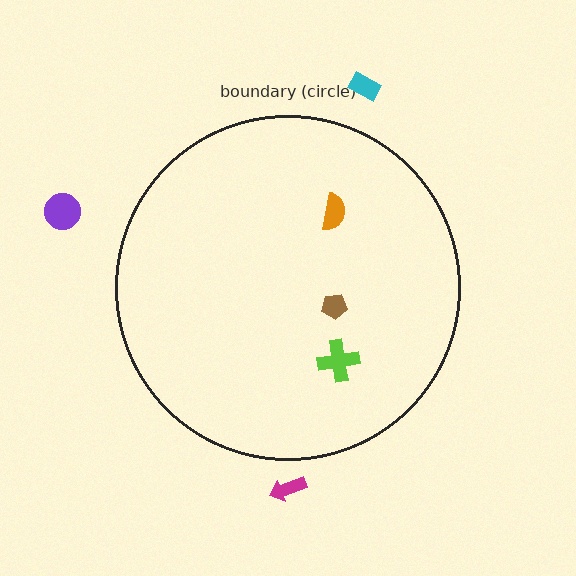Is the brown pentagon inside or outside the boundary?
Inside.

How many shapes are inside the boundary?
3 inside, 3 outside.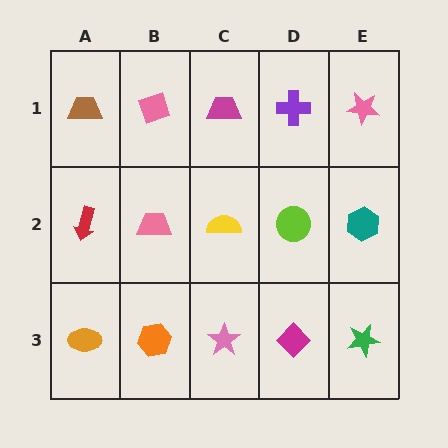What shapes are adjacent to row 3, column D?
A lime circle (row 2, column D), a pink star (row 3, column C), a green star (row 3, column E).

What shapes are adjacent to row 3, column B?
A pink trapezoid (row 2, column B), an orange ellipse (row 3, column A), a pink star (row 3, column C).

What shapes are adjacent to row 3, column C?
A yellow semicircle (row 2, column C), an orange hexagon (row 3, column B), a magenta diamond (row 3, column D).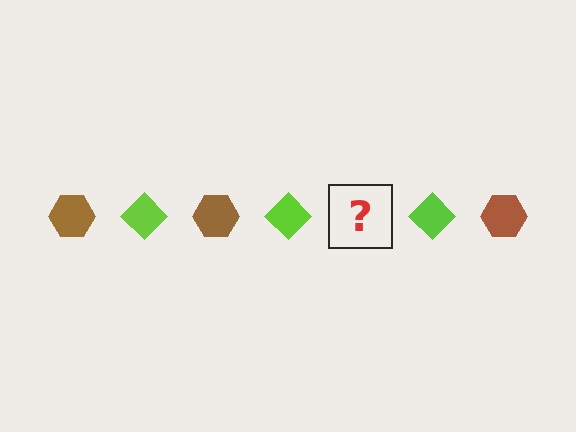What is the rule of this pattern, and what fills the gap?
The rule is that the pattern alternates between brown hexagon and lime diamond. The gap should be filled with a brown hexagon.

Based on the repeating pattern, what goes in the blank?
The blank should be a brown hexagon.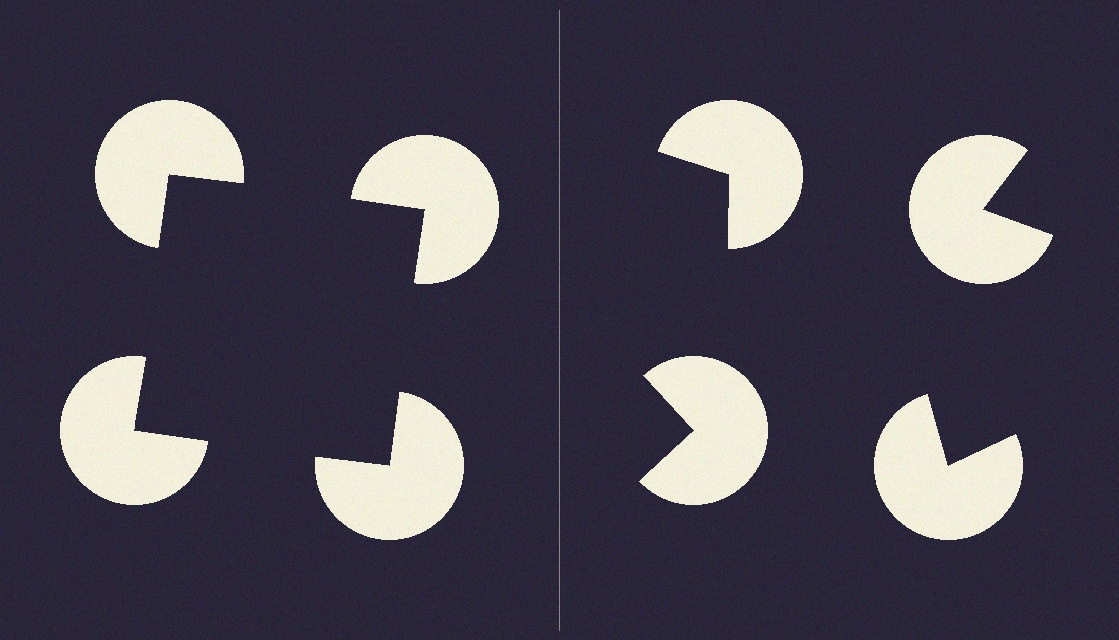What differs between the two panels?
The pac-man discs are positioned identically on both sides; only the wedge orientations differ. On the left they align to a square; on the right they are misaligned.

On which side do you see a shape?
An illusory square appears on the left side. On the right side the wedge cuts are rotated, so no coherent shape forms.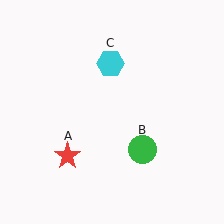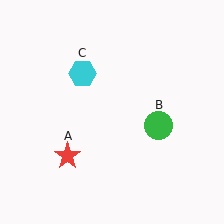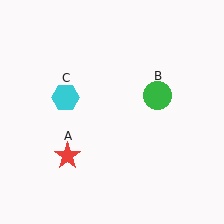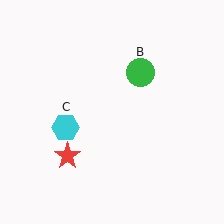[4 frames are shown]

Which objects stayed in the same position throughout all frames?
Red star (object A) remained stationary.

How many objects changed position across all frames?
2 objects changed position: green circle (object B), cyan hexagon (object C).